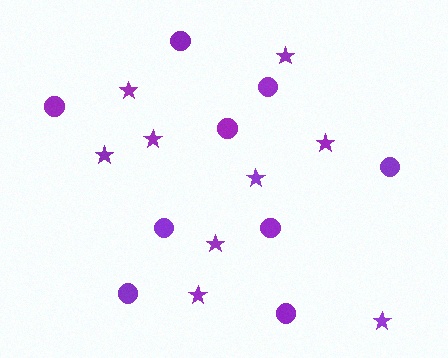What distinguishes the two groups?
There are 2 groups: one group of stars (9) and one group of circles (9).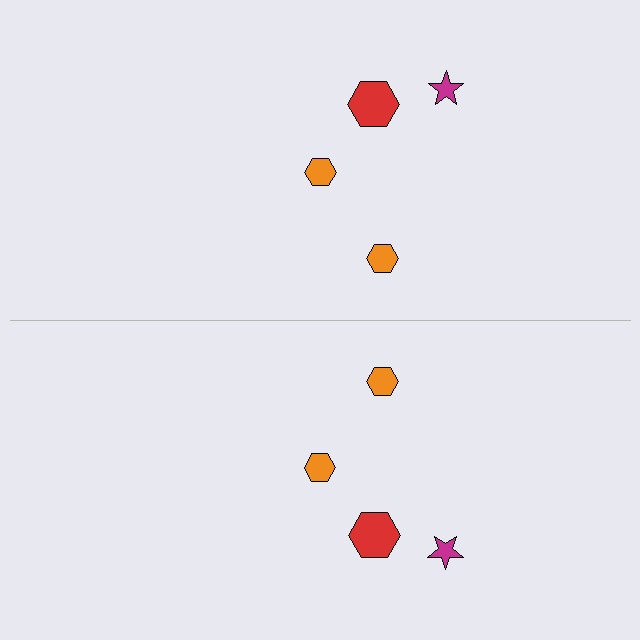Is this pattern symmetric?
Yes, this pattern has bilateral (reflection) symmetry.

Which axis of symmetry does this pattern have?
The pattern has a horizontal axis of symmetry running through the center of the image.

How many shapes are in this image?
There are 8 shapes in this image.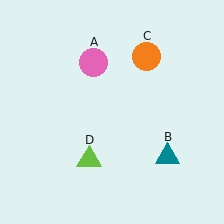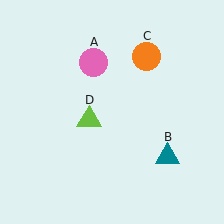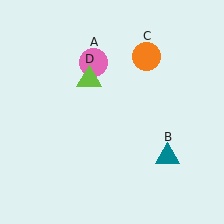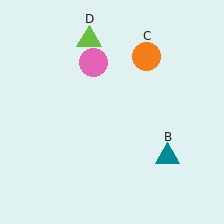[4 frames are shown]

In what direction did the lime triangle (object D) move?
The lime triangle (object D) moved up.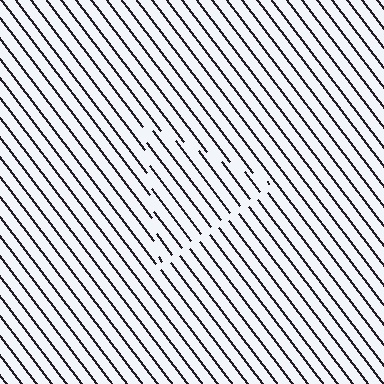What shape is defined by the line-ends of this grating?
An illusory triangle. The interior of the shape contains the same grating, shifted by half a period — the contour is defined by the phase discontinuity where line-ends from the inner and outer gratings abut.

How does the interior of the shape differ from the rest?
The interior of the shape contains the same grating, shifted by half a period — the contour is defined by the phase discontinuity where line-ends from the inner and outer gratings abut.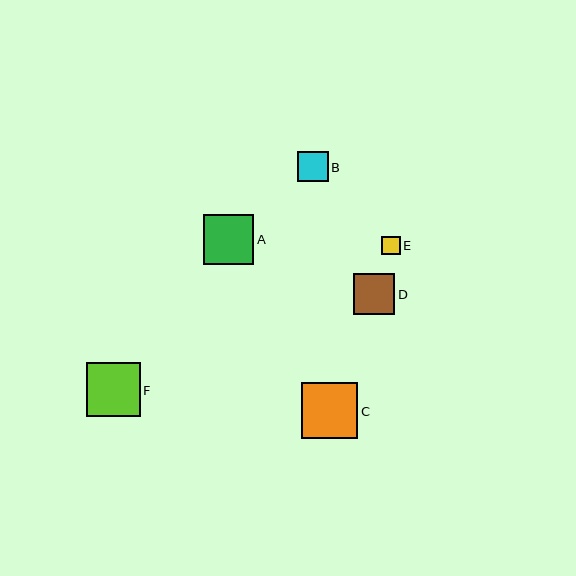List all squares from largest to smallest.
From largest to smallest: C, F, A, D, B, E.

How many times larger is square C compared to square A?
Square C is approximately 1.1 times the size of square A.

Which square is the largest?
Square C is the largest with a size of approximately 56 pixels.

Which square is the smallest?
Square E is the smallest with a size of approximately 19 pixels.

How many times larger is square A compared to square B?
Square A is approximately 1.6 times the size of square B.